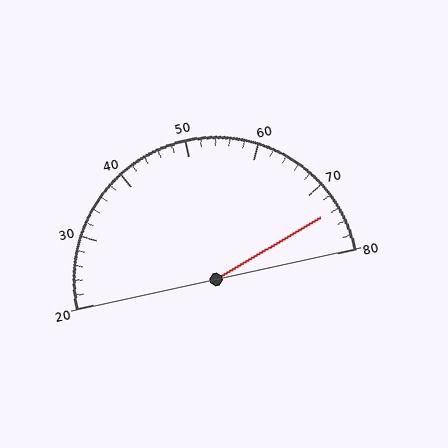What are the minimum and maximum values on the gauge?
The gauge ranges from 20 to 80.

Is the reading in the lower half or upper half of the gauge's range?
The reading is in the upper half of the range (20 to 80).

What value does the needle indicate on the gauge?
The needle indicates approximately 74.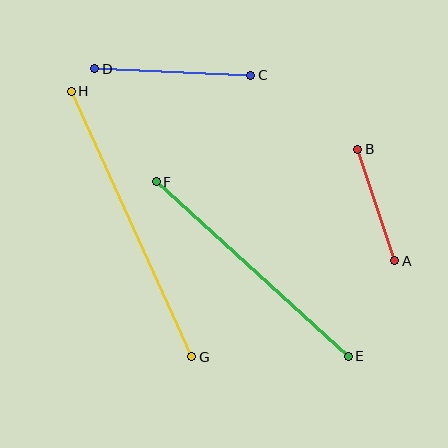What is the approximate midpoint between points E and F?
The midpoint is at approximately (252, 269) pixels.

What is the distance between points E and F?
The distance is approximately 259 pixels.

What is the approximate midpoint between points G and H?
The midpoint is at approximately (131, 224) pixels.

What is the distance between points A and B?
The distance is approximately 118 pixels.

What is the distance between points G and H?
The distance is approximately 291 pixels.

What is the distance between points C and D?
The distance is approximately 156 pixels.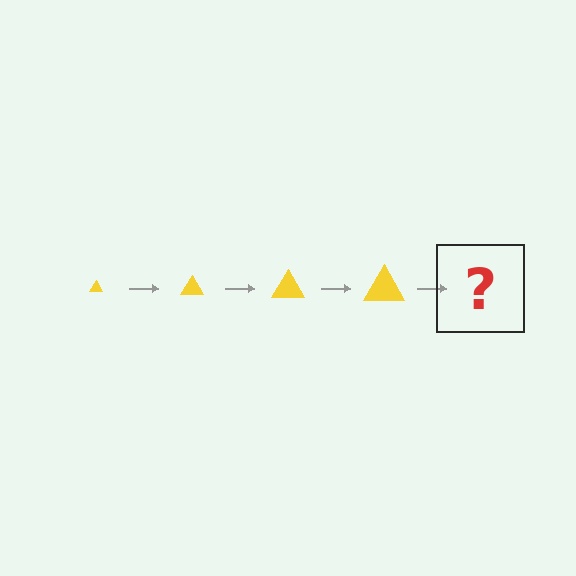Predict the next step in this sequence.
The next step is a yellow triangle, larger than the previous one.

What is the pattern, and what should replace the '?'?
The pattern is that the triangle gets progressively larger each step. The '?' should be a yellow triangle, larger than the previous one.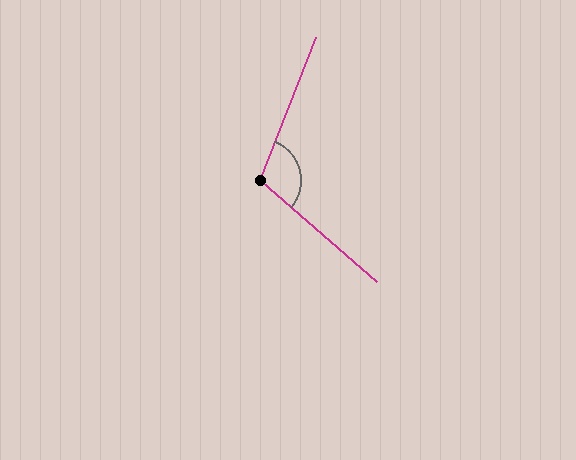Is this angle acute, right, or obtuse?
It is obtuse.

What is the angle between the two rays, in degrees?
Approximately 109 degrees.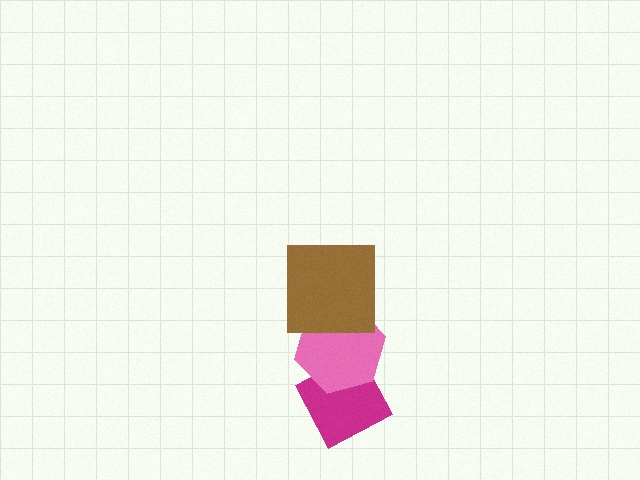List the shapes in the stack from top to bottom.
From top to bottom: the brown square, the pink hexagon, the magenta diamond.